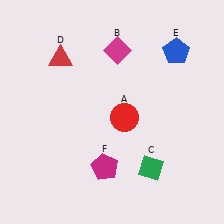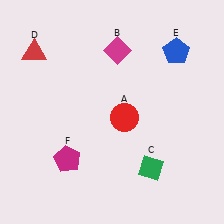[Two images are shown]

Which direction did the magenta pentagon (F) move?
The magenta pentagon (F) moved left.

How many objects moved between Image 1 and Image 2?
2 objects moved between the two images.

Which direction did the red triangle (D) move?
The red triangle (D) moved left.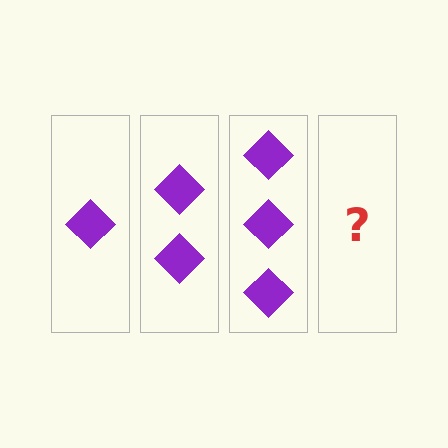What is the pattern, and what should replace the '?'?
The pattern is that each step adds one more diamond. The '?' should be 4 diamonds.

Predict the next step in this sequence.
The next step is 4 diamonds.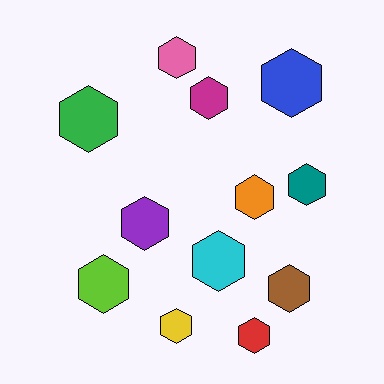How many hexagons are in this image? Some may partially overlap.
There are 12 hexagons.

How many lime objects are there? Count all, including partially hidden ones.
There is 1 lime object.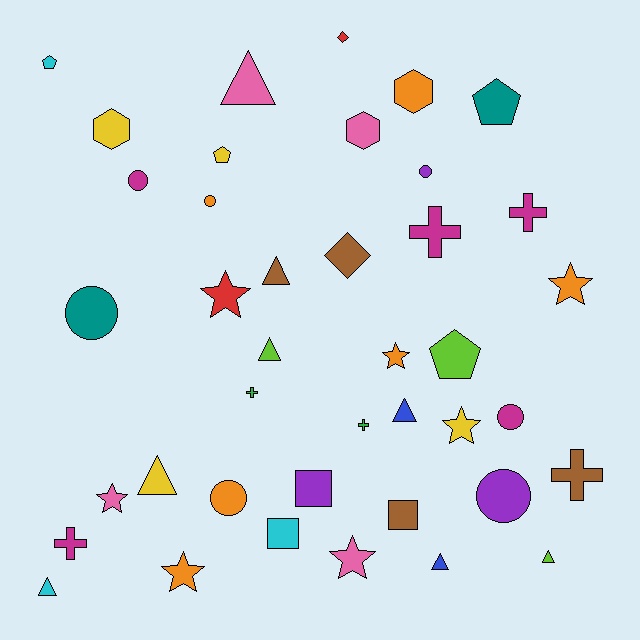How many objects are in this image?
There are 40 objects.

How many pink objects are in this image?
There are 4 pink objects.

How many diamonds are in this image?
There are 2 diamonds.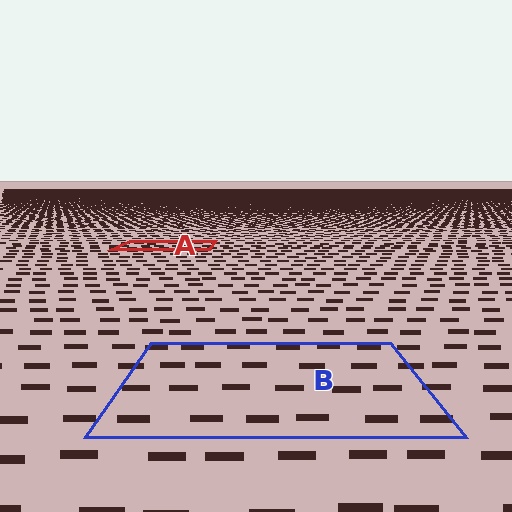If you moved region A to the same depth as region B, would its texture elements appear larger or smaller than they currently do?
They would appear larger. At a closer depth, the same texture elements are projected at a bigger on-screen size.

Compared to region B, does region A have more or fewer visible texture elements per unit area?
Region A has more texture elements per unit area — they are packed more densely because it is farther away.